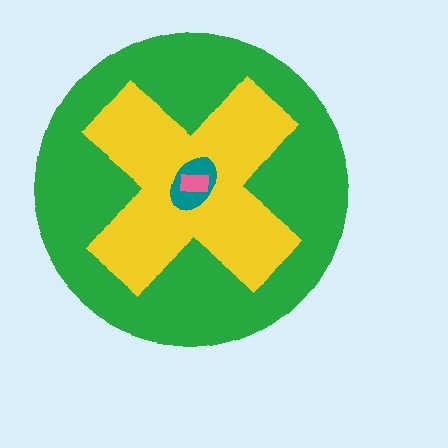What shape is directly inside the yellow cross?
The teal ellipse.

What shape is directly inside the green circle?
The yellow cross.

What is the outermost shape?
The green circle.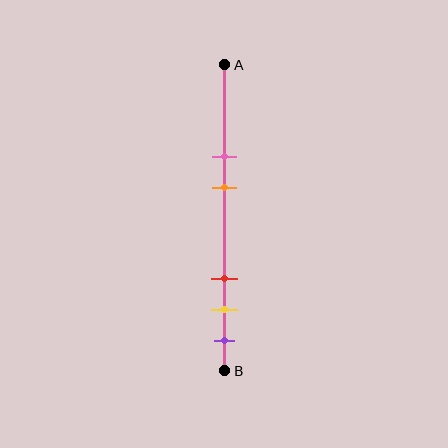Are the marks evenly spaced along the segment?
No, the marks are not evenly spaced.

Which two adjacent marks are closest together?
The yellow and purple marks are the closest adjacent pair.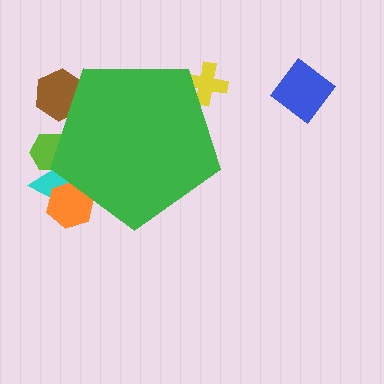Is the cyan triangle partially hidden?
Yes, the cyan triangle is partially hidden behind the green pentagon.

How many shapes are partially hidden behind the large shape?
5 shapes are partially hidden.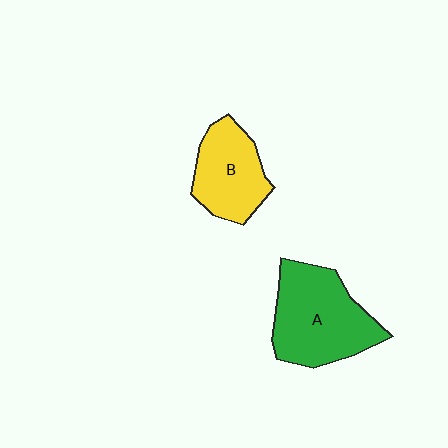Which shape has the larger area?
Shape A (green).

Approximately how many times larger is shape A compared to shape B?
Approximately 1.4 times.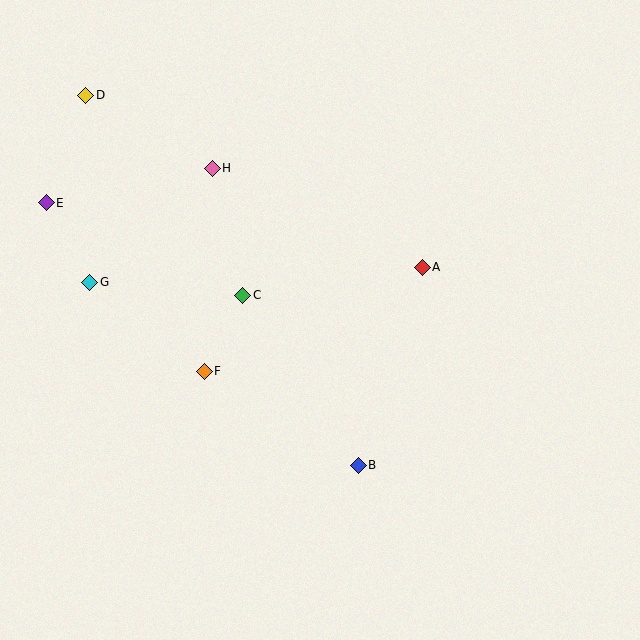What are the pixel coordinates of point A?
Point A is at (422, 267).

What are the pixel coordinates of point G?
Point G is at (90, 282).